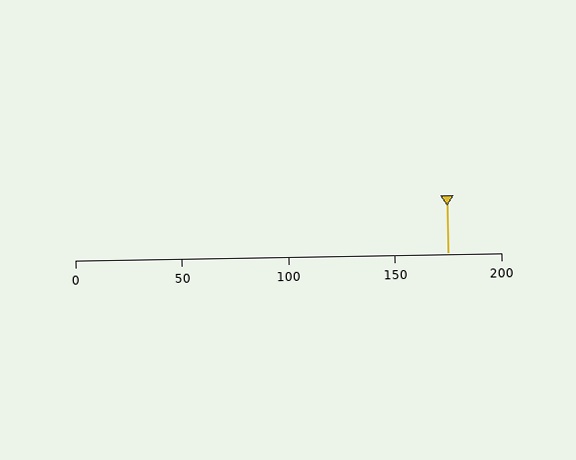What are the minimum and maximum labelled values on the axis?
The axis runs from 0 to 200.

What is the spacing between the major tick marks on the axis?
The major ticks are spaced 50 apart.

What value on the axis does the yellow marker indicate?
The marker indicates approximately 175.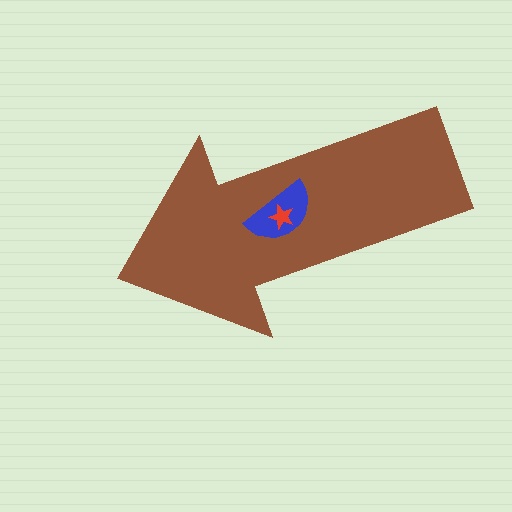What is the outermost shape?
The brown arrow.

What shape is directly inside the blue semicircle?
The red star.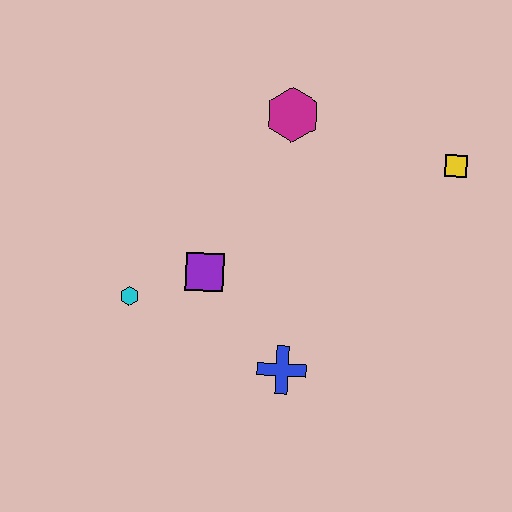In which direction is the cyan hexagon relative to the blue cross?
The cyan hexagon is to the left of the blue cross.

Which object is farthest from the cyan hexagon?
The yellow square is farthest from the cyan hexagon.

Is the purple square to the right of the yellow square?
No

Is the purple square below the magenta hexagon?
Yes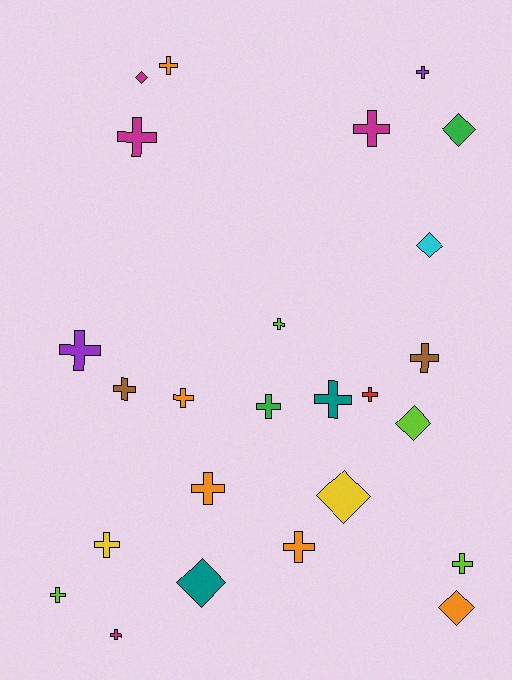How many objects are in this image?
There are 25 objects.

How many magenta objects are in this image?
There are 4 magenta objects.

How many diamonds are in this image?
There are 7 diamonds.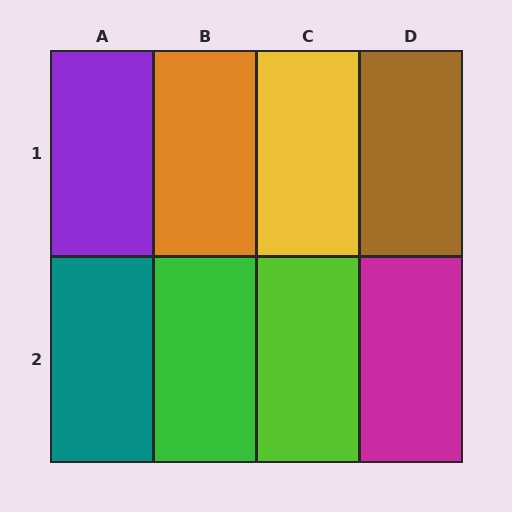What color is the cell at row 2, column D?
Magenta.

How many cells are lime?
1 cell is lime.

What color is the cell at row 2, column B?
Green.